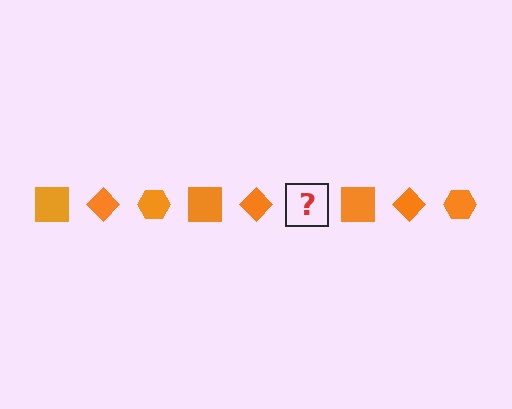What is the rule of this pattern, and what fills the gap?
The rule is that the pattern cycles through square, diamond, hexagon shapes in orange. The gap should be filled with an orange hexagon.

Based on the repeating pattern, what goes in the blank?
The blank should be an orange hexagon.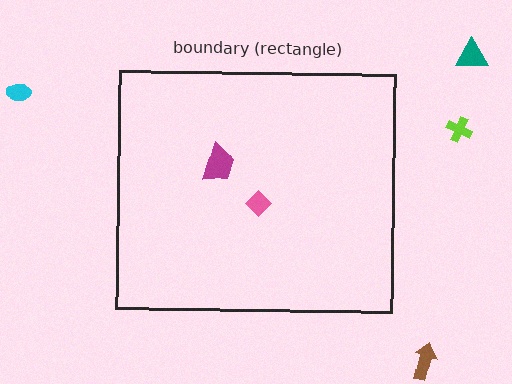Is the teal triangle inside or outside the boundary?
Outside.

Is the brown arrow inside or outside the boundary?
Outside.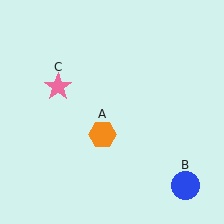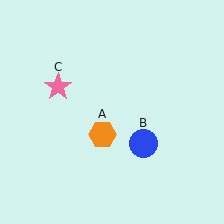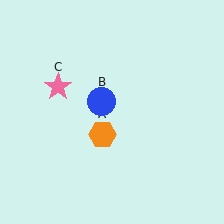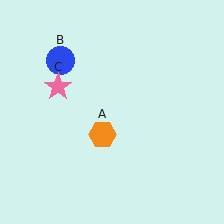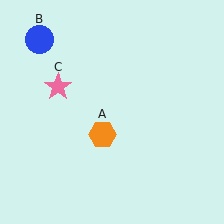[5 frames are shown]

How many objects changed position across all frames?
1 object changed position: blue circle (object B).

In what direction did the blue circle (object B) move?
The blue circle (object B) moved up and to the left.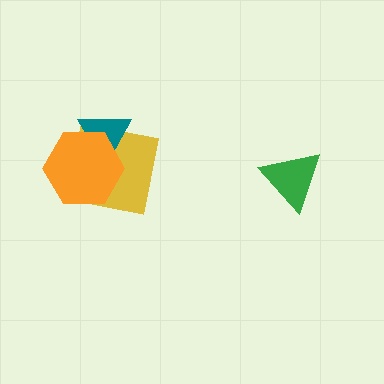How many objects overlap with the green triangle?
0 objects overlap with the green triangle.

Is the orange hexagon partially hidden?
No, no other shape covers it.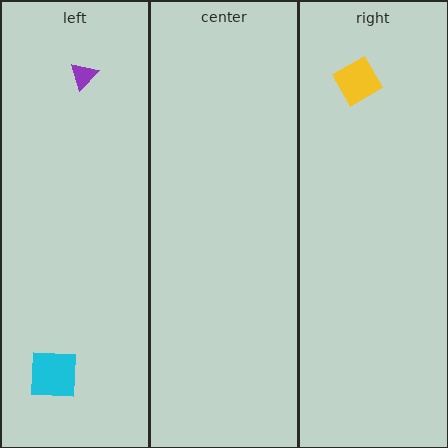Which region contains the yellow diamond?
The right region.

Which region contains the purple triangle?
The left region.